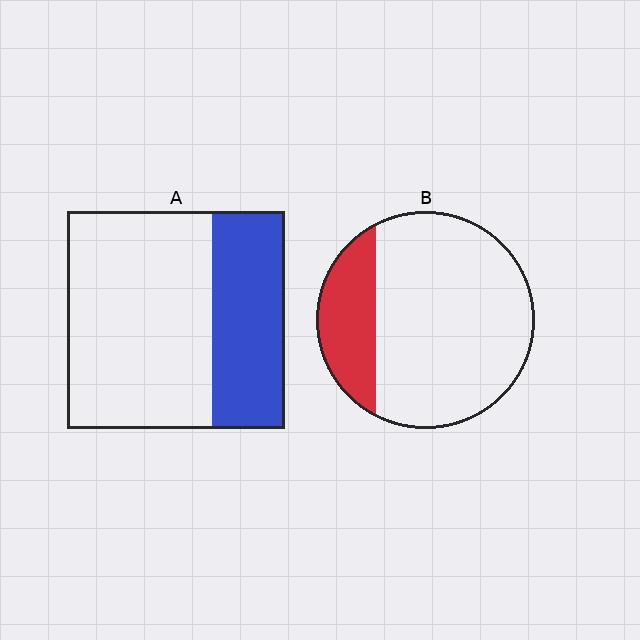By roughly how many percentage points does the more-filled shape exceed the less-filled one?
By roughly 10 percentage points (A over B).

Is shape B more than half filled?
No.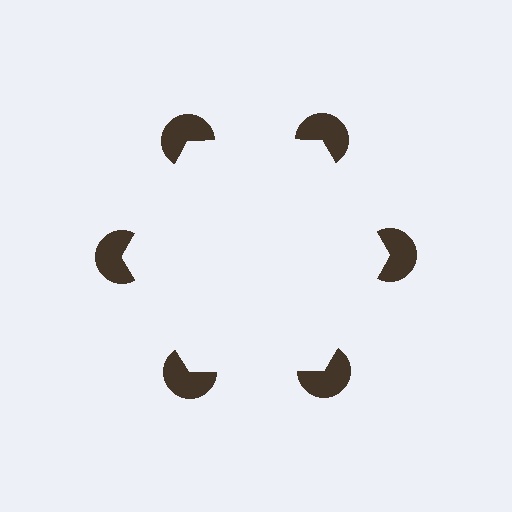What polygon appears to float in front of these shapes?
An illusory hexagon — its edges are inferred from the aligned wedge cuts in the pac-man discs, not physically drawn.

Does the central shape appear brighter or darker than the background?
It typically appears slightly brighter than the background, even though no actual brightness change is drawn.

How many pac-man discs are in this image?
There are 6 — one at each vertex of the illusory hexagon.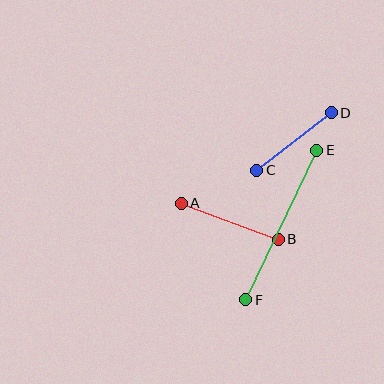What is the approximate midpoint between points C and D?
The midpoint is at approximately (294, 142) pixels.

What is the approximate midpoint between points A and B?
The midpoint is at approximately (230, 221) pixels.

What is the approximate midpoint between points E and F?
The midpoint is at approximately (281, 225) pixels.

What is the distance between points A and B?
The distance is approximately 103 pixels.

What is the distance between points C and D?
The distance is approximately 94 pixels.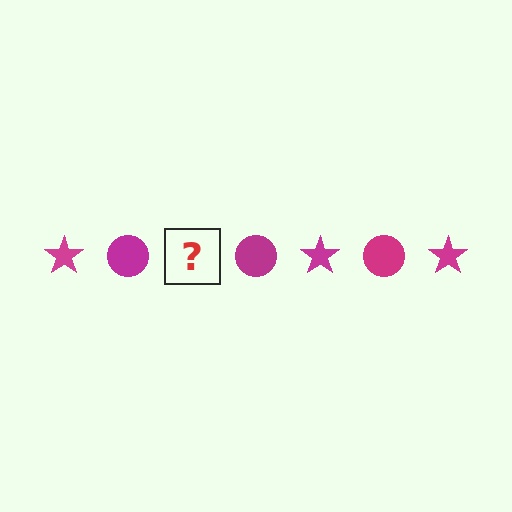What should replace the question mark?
The question mark should be replaced with a magenta star.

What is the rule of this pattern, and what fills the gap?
The rule is that the pattern cycles through star, circle shapes in magenta. The gap should be filled with a magenta star.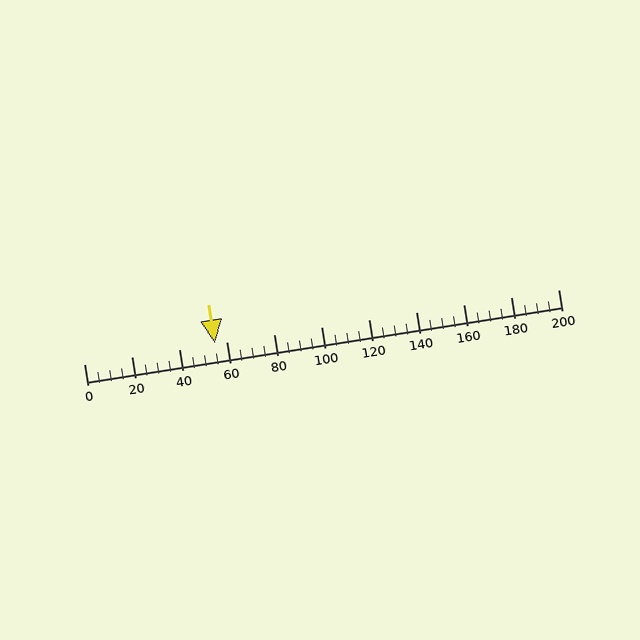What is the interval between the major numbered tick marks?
The major tick marks are spaced 20 units apart.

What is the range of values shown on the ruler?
The ruler shows values from 0 to 200.